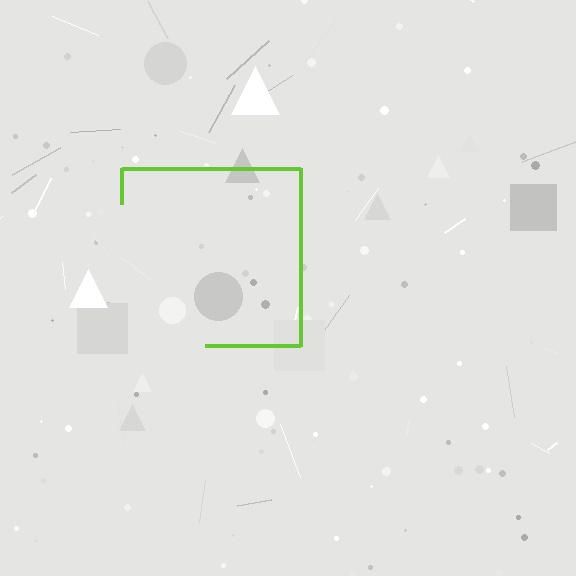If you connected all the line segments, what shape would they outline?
They would outline a square.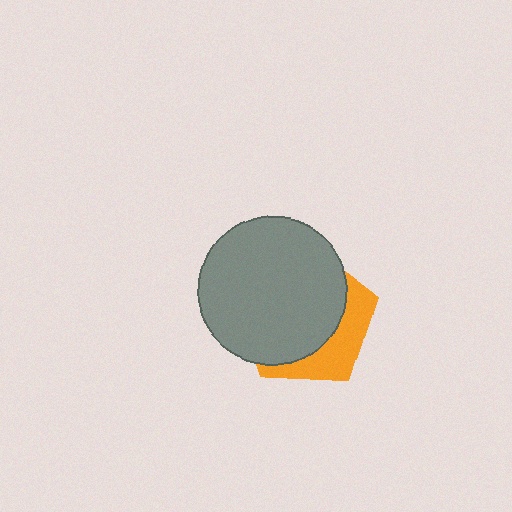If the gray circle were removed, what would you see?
You would see the complete orange pentagon.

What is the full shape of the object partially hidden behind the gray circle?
The partially hidden object is an orange pentagon.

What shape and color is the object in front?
The object in front is a gray circle.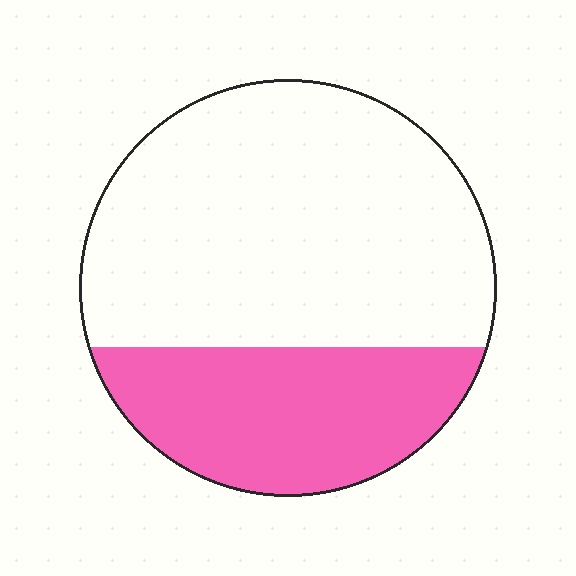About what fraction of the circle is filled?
About one third (1/3).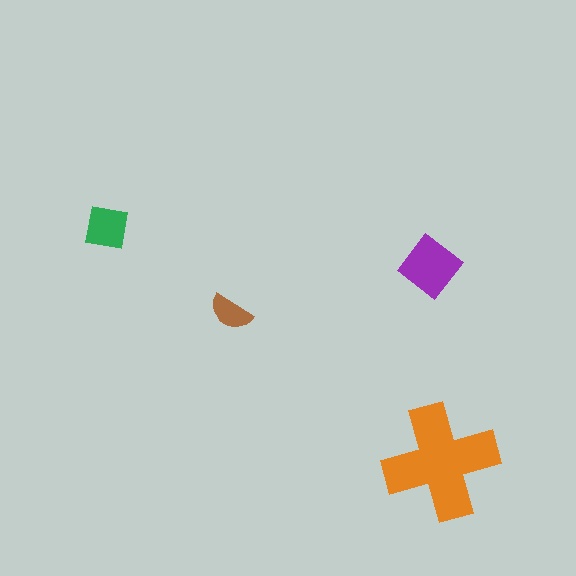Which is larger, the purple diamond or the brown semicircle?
The purple diamond.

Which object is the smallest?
The brown semicircle.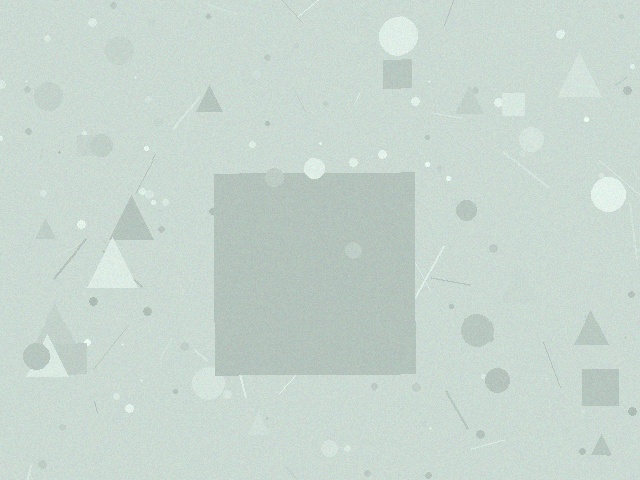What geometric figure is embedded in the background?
A square is embedded in the background.